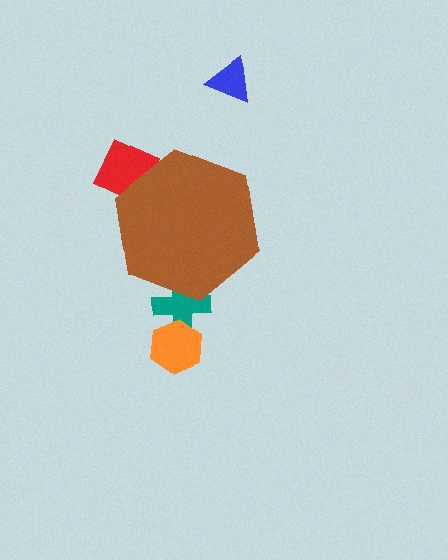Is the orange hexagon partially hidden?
No, the orange hexagon is fully visible.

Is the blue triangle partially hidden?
No, the blue triangle is fully visible.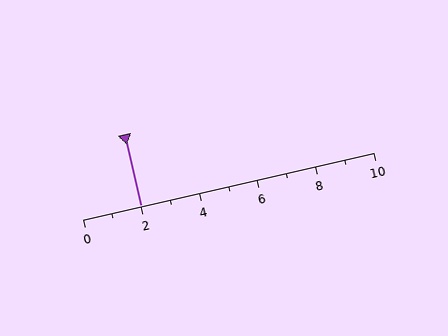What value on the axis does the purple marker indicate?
The marker indicates approximately 2.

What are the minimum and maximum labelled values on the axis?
The axis runs from 0 to 10.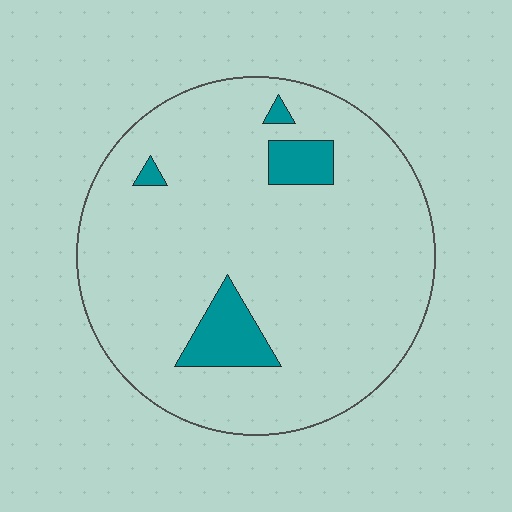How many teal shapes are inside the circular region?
4.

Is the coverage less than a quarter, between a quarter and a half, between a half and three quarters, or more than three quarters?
Less than a quarter.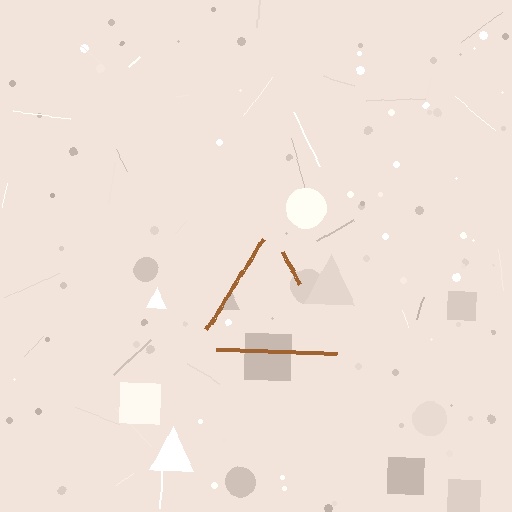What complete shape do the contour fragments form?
The contour fragments form a triangle.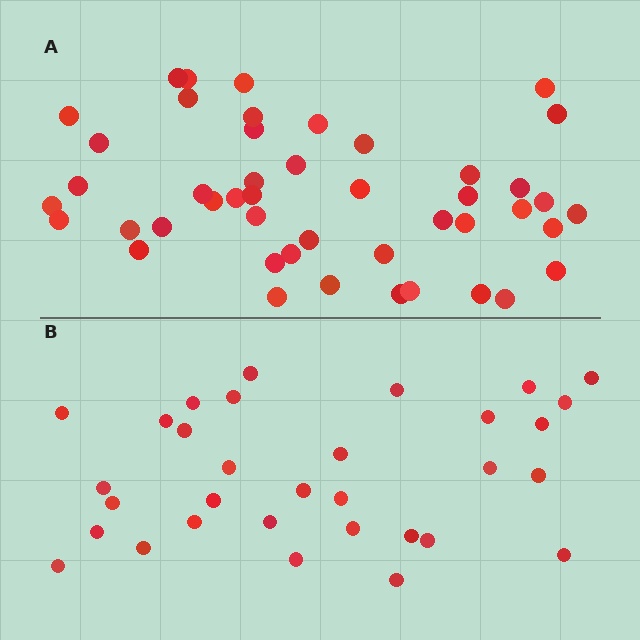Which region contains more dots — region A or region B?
Region A (the top region) has more dots.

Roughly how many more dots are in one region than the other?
Region A has approximately 15 more dots than region B.